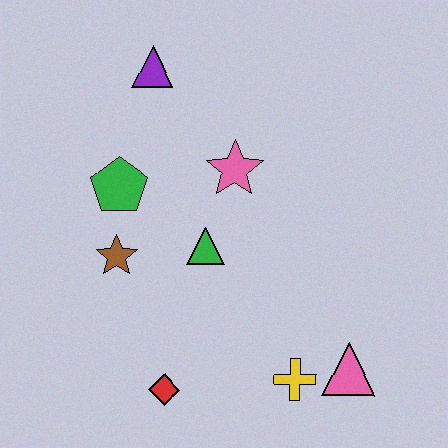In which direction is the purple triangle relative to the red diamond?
The purple triangle is above the red diamond.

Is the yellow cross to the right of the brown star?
Yes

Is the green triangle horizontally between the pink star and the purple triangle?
Yes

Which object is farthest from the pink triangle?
The purple triangle is farthest from the pink triangle.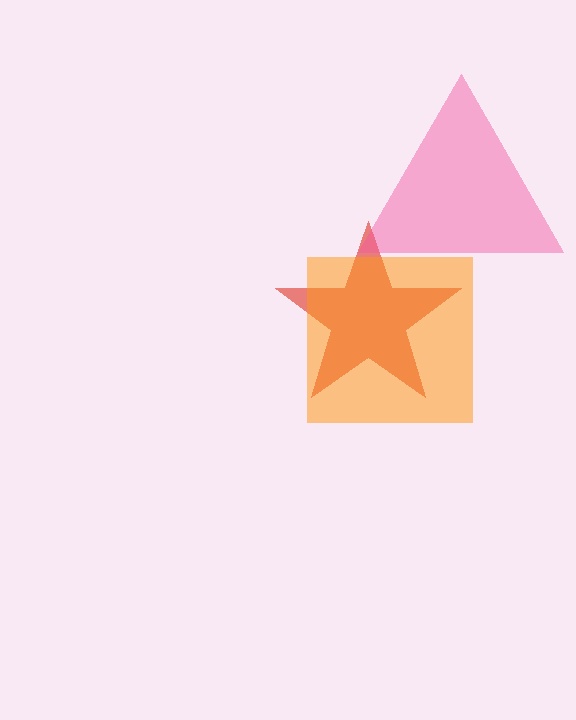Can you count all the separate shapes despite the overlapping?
Yes, there are 3 separate shapes.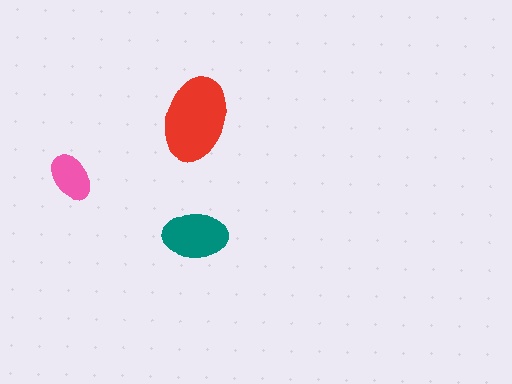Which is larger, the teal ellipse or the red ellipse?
The red one.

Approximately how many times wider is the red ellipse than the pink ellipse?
About 2 times wider.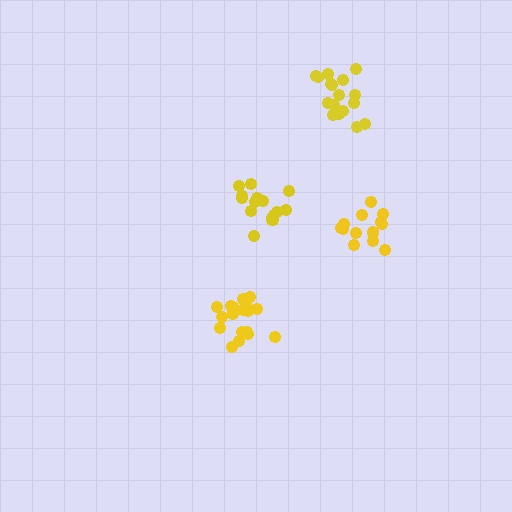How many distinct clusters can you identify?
There are 4 distinct clusters.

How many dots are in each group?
Group 1: 19 dots, Group 2: 17 dots, Group 3: 17 dots, Group 4: 14 dots (67 total).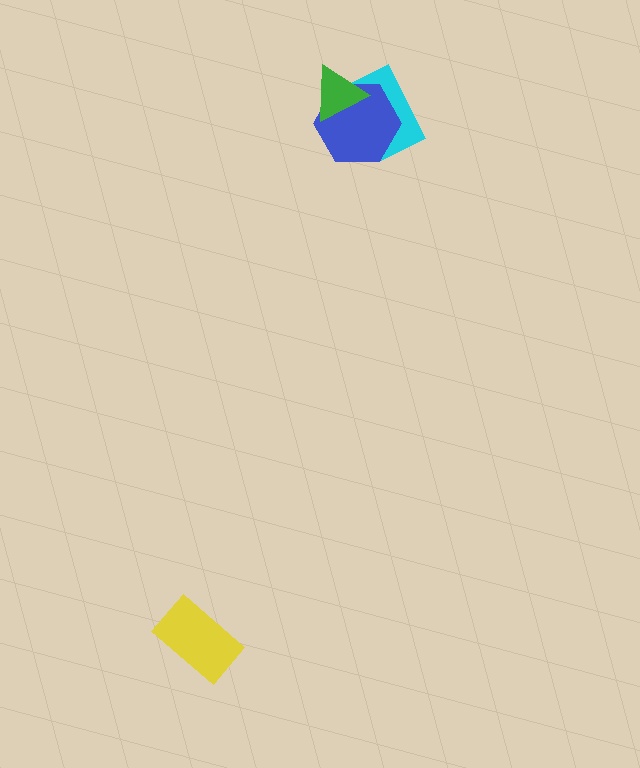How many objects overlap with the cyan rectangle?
2 objects overlap with the cyan rectangle.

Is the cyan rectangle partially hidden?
Yes, it is partially covered by another shape.